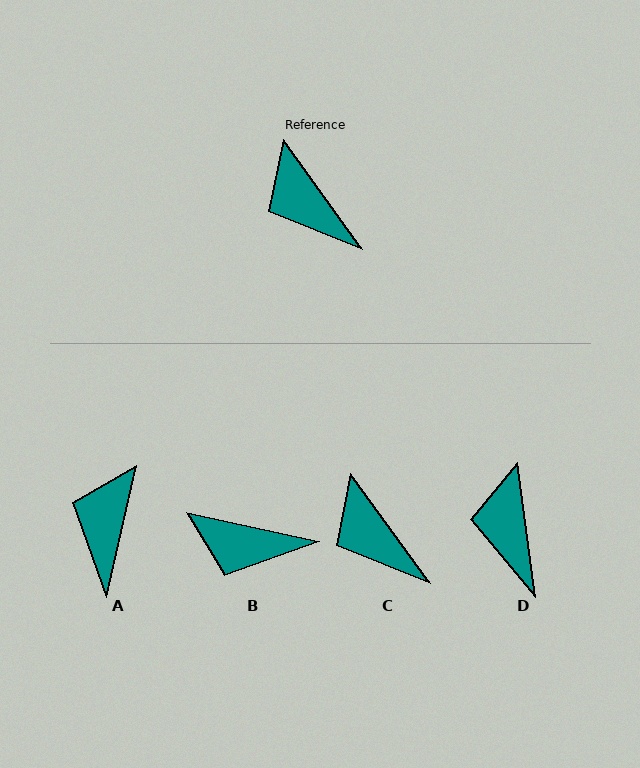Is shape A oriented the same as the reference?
No, it is off by about 49 degrees.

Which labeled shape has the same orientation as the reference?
C.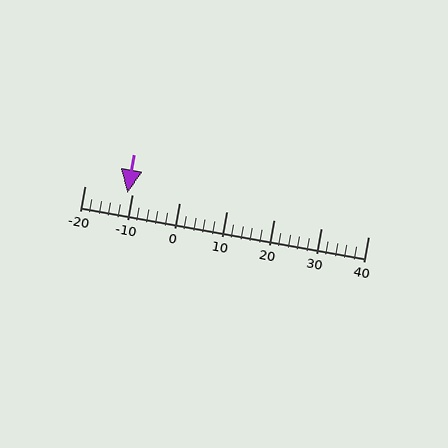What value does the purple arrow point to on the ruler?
The purple arrow points to approximately -11.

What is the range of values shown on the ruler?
The ruler shows values from -20 to 40.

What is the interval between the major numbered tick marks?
The major tick marks are spaced 10 units apart.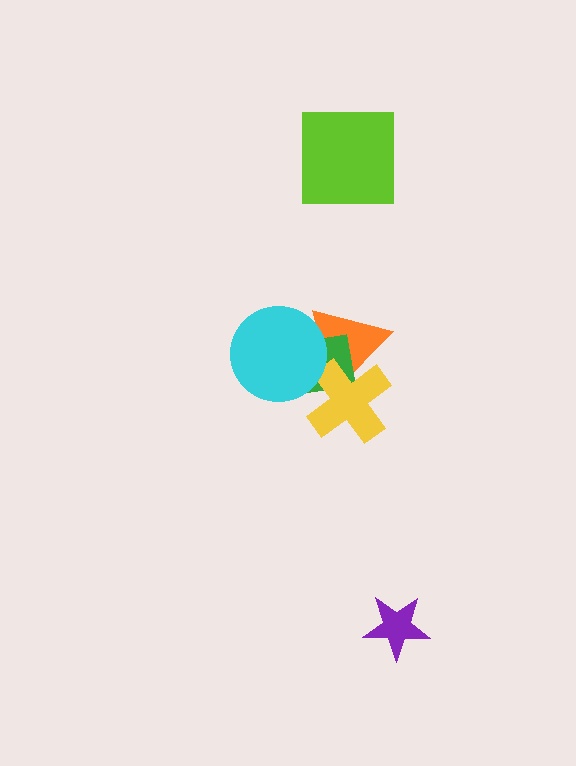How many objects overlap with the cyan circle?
2 objects overlap with the cyan circle.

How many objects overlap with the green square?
3 objects overlap with the green square.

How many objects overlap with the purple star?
0 objects overlap with the purple star.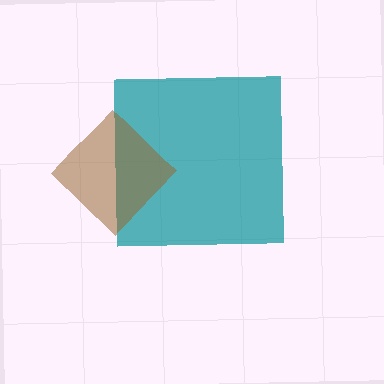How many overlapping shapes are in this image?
There are 2 overlapping shapes in the image.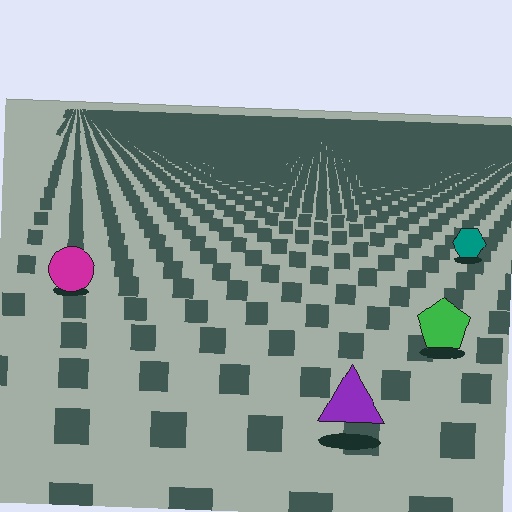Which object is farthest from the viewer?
The teal hexagon is farthest from the viewer. It appears smaller and the ground texture around it is denser.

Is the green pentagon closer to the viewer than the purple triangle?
No. The purple triangle is closer — you can tell from the texture gradient: the ground texture is coarser near it.